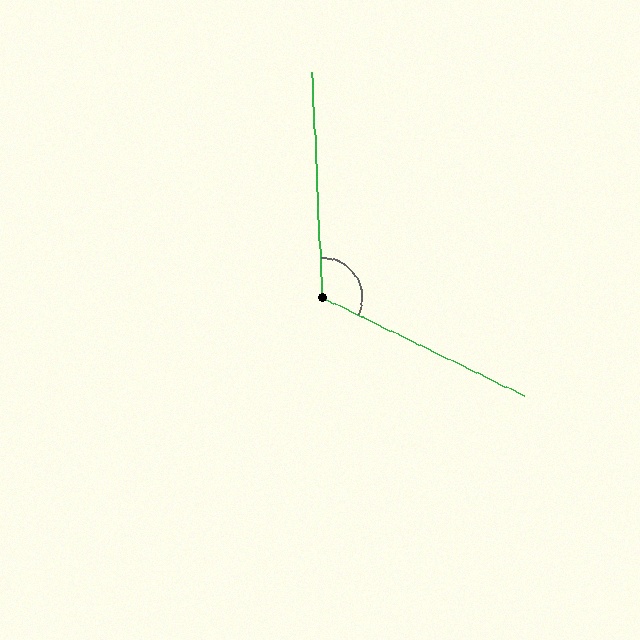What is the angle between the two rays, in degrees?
Approximately 118 degrees.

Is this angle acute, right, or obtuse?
It is obtuse.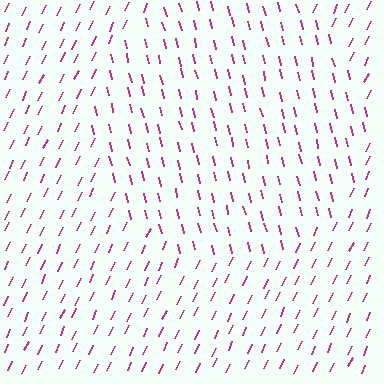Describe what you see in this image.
The image is filled with small magenta line segments. A circle region in the image has lines oriented differently from the surrounding lines, creating a visible texture boundary.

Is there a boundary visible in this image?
Yes, there is a texture boundary formed by a change in line orientation.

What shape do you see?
I see a circle.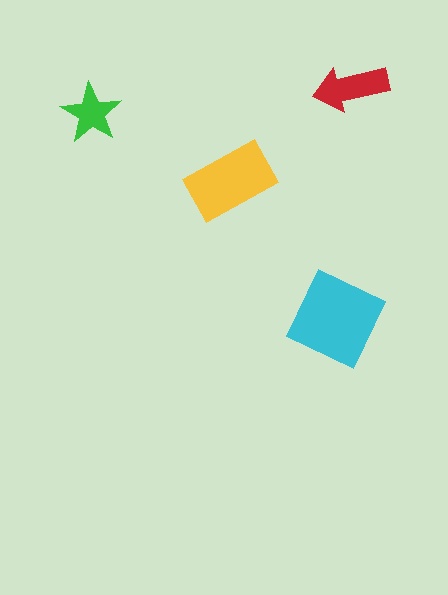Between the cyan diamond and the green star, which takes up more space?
The cyan diamond.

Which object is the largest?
The cyan diamond.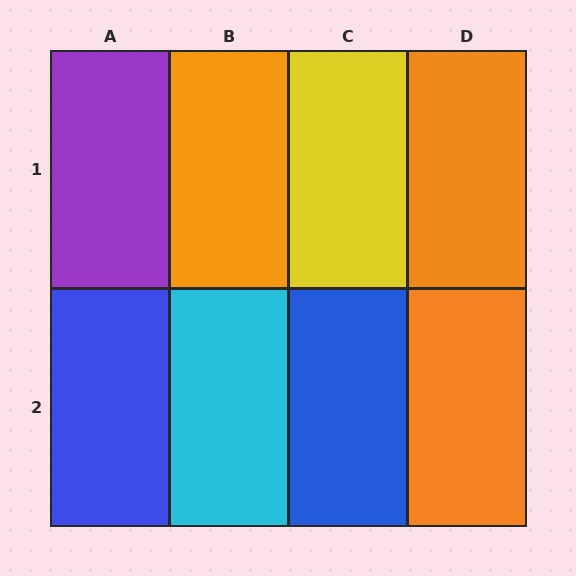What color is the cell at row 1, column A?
Purple.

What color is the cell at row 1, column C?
Yellow.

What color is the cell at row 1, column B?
Orange.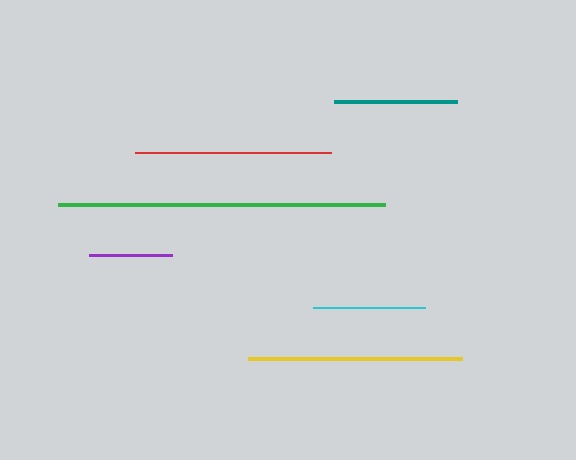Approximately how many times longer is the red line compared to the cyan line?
The red line is approximately 1.7 times the length of the cyan line.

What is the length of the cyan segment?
The cyan segment is approximately 113 pixels long.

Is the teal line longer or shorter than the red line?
The red line is longer than the teal line.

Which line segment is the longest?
The green line is the longest at approximately 328 pixels.